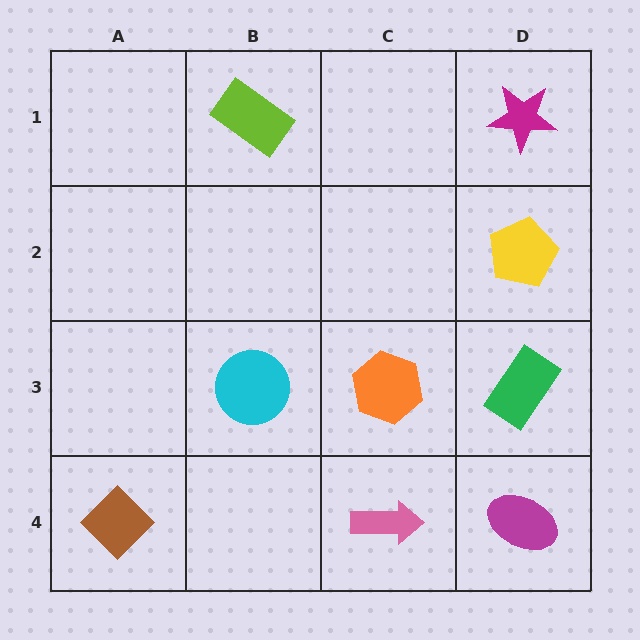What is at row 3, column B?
A cyan circle.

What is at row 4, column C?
A pink arrow.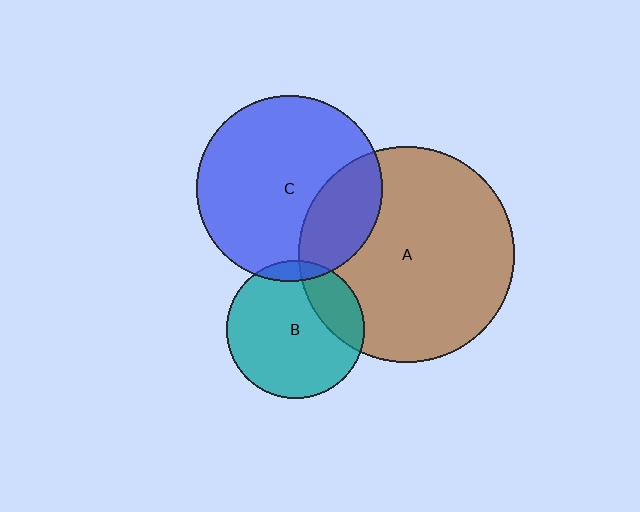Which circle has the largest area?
Circle A (brown).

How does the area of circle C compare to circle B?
Approximately 1.8 times.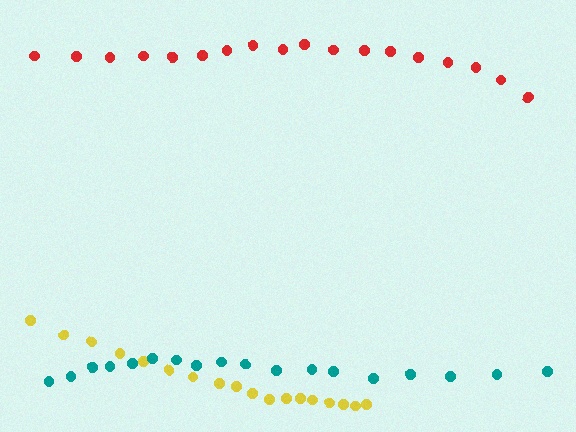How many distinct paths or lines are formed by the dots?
There are 3 distinct paths.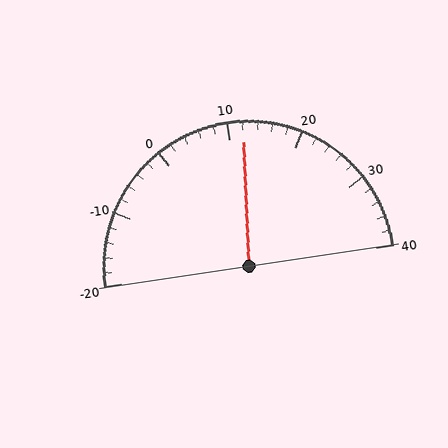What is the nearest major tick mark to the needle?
The nearest major tick mark is 10.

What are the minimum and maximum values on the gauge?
The gauge ranges from -20 to 40.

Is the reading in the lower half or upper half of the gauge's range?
The reading is in the upper half of the range (-20 to 40).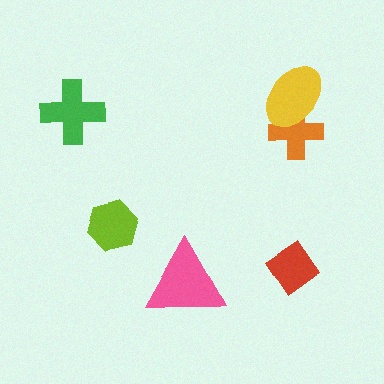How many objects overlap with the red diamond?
0 objects overlap with the red diamond.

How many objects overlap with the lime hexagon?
0 objects overlap with the lime hexagon.